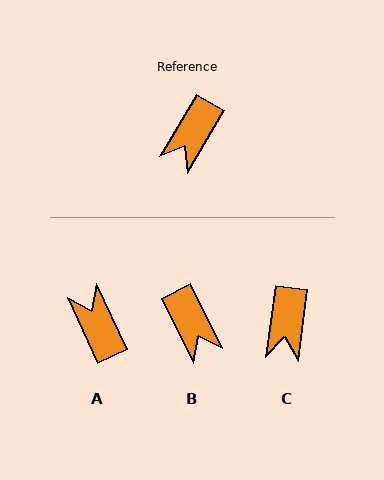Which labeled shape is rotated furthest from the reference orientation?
A, about 124 degrees away.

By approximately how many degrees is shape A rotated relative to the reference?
Approximately 124 degrees clockwise.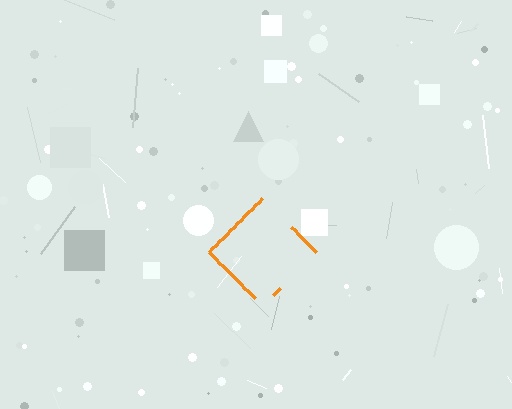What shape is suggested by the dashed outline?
The dashed outline suggests a diamond.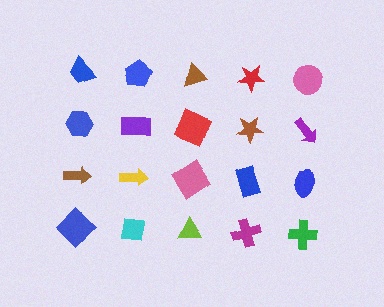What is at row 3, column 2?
A yellow arrow.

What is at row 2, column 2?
A purple rectangle.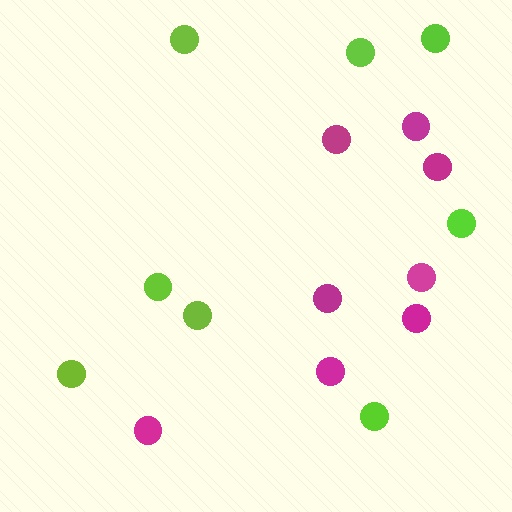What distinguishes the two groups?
There are 2 groups: one group of lime circles (8) and one group of magenta circles (8).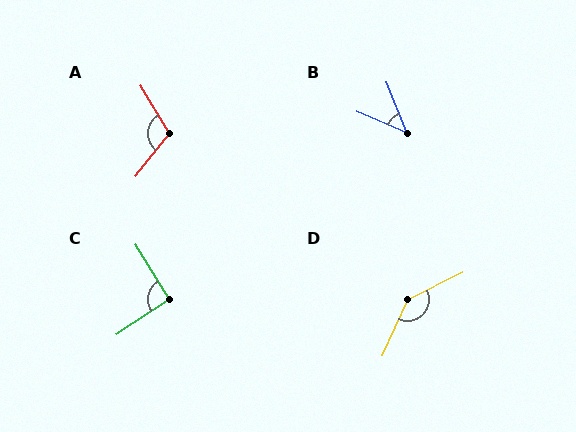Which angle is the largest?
D, at approximately 140 degrees.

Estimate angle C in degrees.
Approximately 91 degrees.